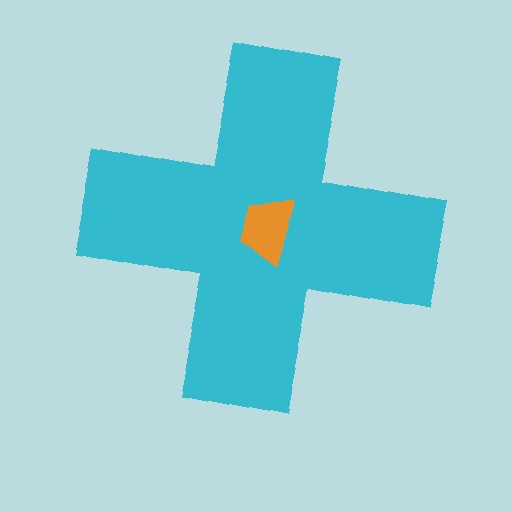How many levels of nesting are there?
2.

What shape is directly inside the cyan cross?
The orange trapezoid.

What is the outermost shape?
The cyan cross.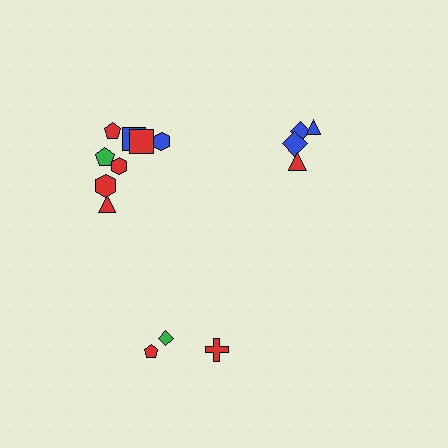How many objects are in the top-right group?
There are 4 objects.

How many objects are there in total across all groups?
There are 15 objects.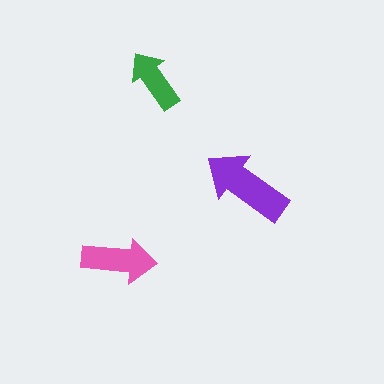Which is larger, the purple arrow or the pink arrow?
The purple one.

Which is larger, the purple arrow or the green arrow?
The purple one.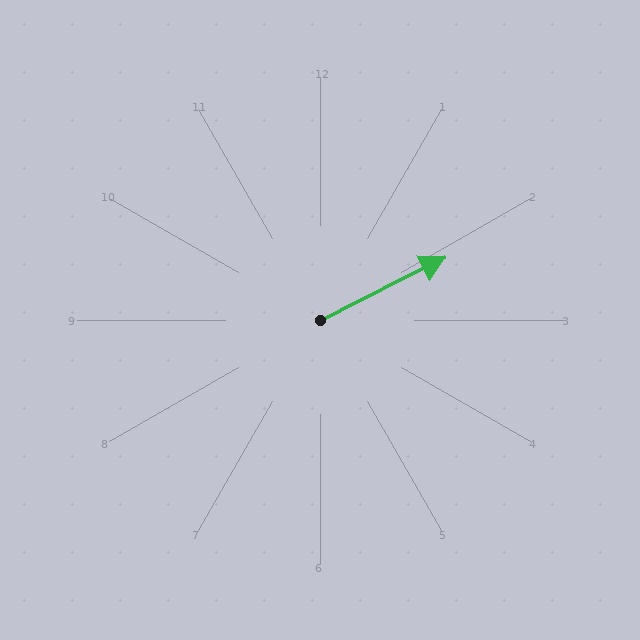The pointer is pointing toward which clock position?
Roughly 2 o'clock.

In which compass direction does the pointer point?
Northeast.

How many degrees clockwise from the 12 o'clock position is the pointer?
Approximately 63 degrees.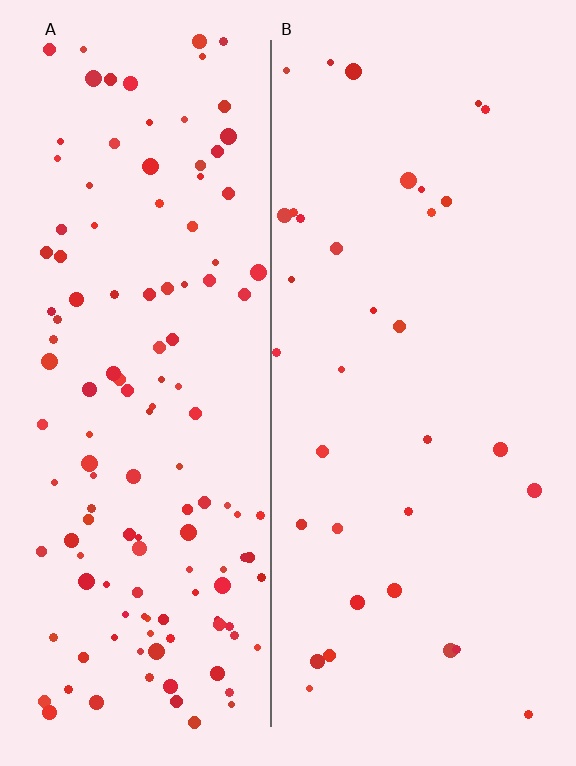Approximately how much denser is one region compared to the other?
Approximately 3.8× — region A over region B.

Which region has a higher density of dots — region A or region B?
A (the left).